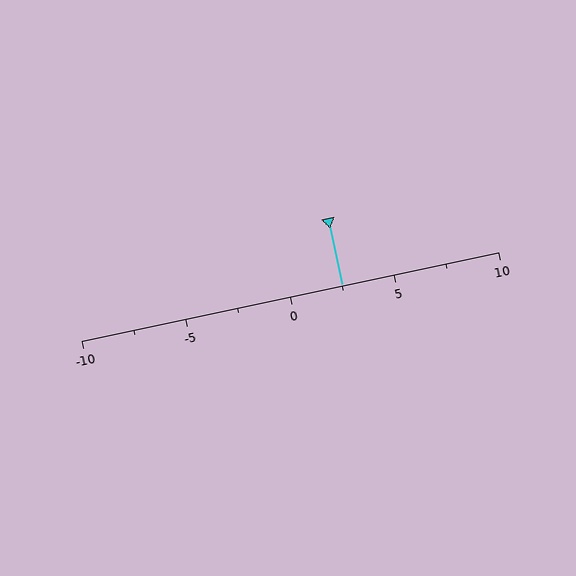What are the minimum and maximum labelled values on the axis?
The axis runs from -10 to 10.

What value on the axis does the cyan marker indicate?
The marker indicates approximately 2.5.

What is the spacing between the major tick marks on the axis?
The major ticks are spaced 5 apart.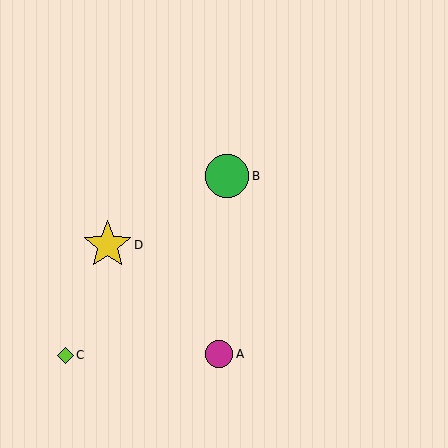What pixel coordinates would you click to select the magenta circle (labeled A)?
Click at (219, 354) to select the magenta circle A.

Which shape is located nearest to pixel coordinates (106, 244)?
The yellow star (labeled D) at (108, 245) is nearest to that location.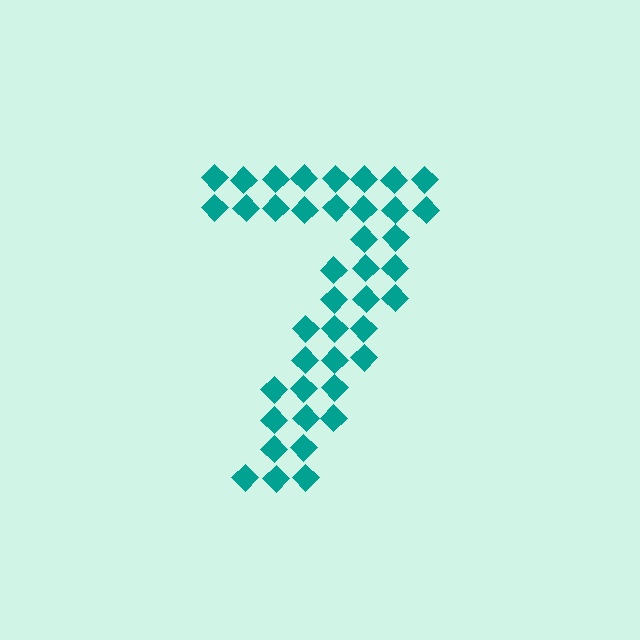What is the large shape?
The large shape is the digit 7.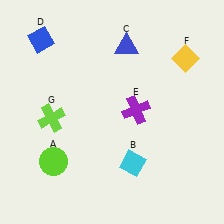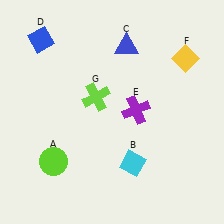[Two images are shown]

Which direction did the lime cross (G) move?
The lime cross (G) moved right.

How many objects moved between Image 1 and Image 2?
1 object moved between the two images.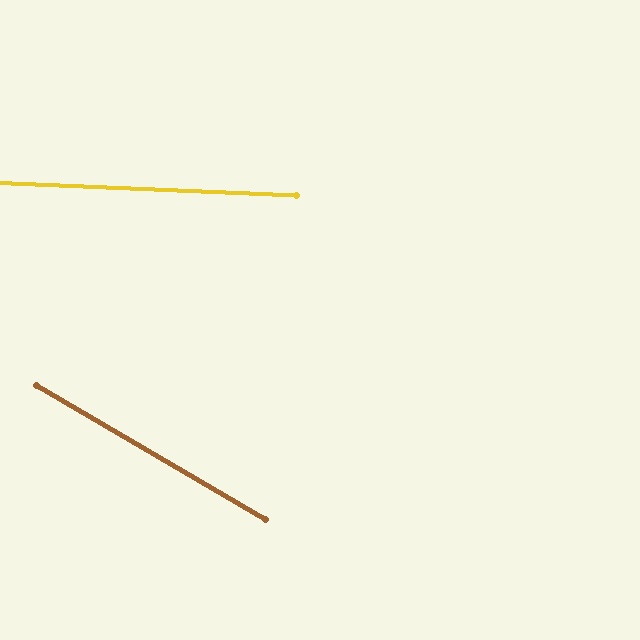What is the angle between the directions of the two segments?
Approximately 28 degrees.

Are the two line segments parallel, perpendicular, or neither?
Neither parallel nor perpendicular — they differ by about 28°.